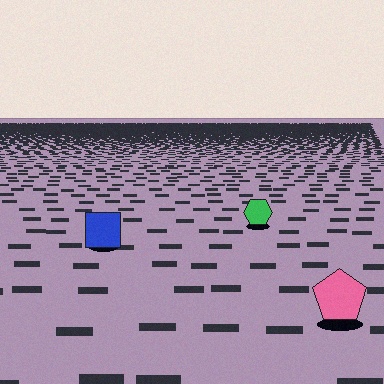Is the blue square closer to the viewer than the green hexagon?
Yes. The blue square is closer — you can tell from the texture gradient: the ground texture is coarser near it.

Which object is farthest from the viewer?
The green hexagon is farthest from the viewer. It appears smaller and the ground texture around it is denser.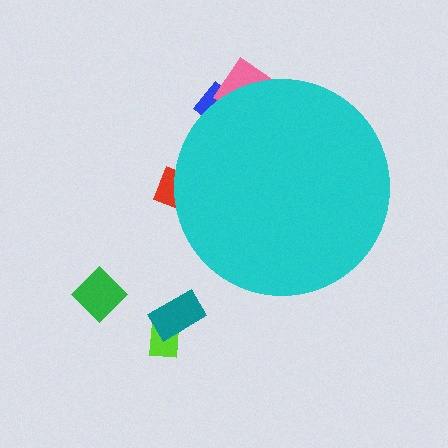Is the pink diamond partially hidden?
Yes, the pink diamond is partially hidden behind the cyan circle.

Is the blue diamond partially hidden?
Yes, the blue diamond is partially hidden behind the cyan circle.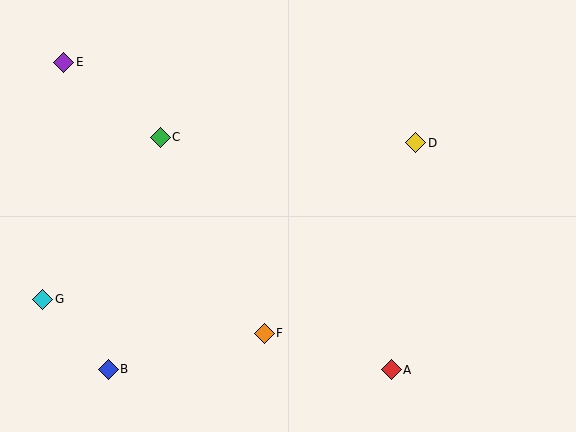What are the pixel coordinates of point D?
Point D is at (416, 143).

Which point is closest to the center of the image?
Point F at (264, 333) is closest to the center.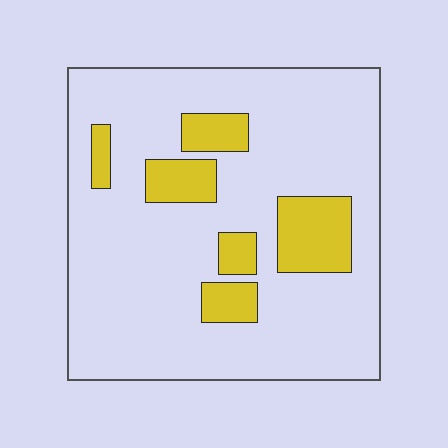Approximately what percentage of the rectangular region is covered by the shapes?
Approximately 15%.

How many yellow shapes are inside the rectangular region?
6.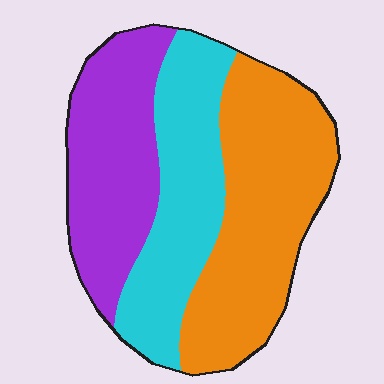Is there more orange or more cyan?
Orange.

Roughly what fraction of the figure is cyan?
Cyan takes up between a quarter and a half of the figure.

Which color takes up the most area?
Orange, at roughly 40%.